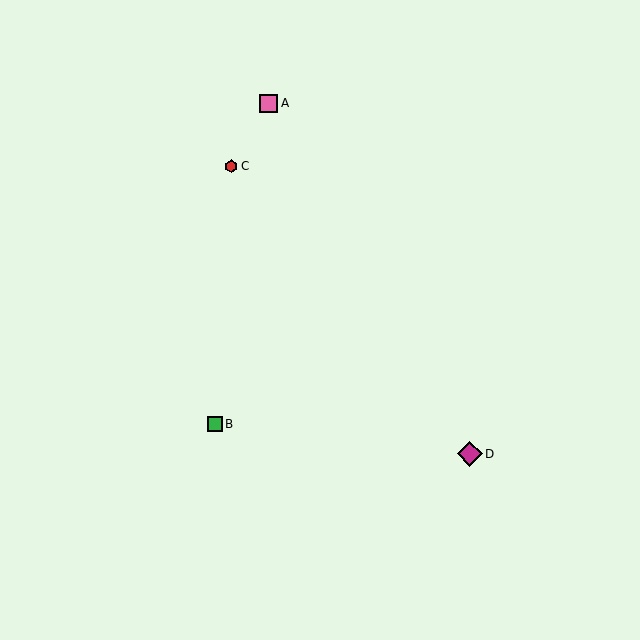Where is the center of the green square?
The center of the green square is at (215, 424).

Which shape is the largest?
The magenta diamond (labeled D) is the largest.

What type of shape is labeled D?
Shape D is a magenta diamond.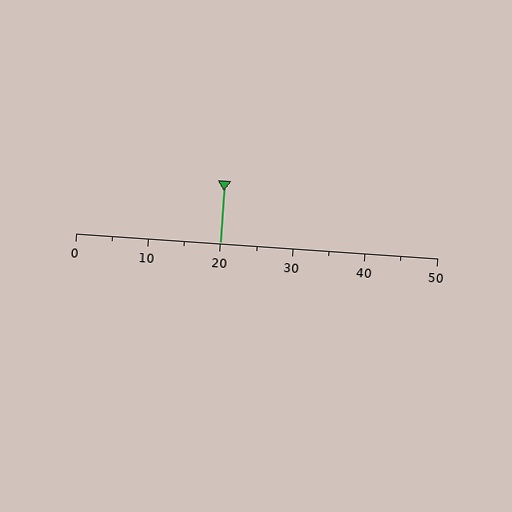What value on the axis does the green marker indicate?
The marker indicates approximately 20.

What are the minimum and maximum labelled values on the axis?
The axis runs from 0 to 50.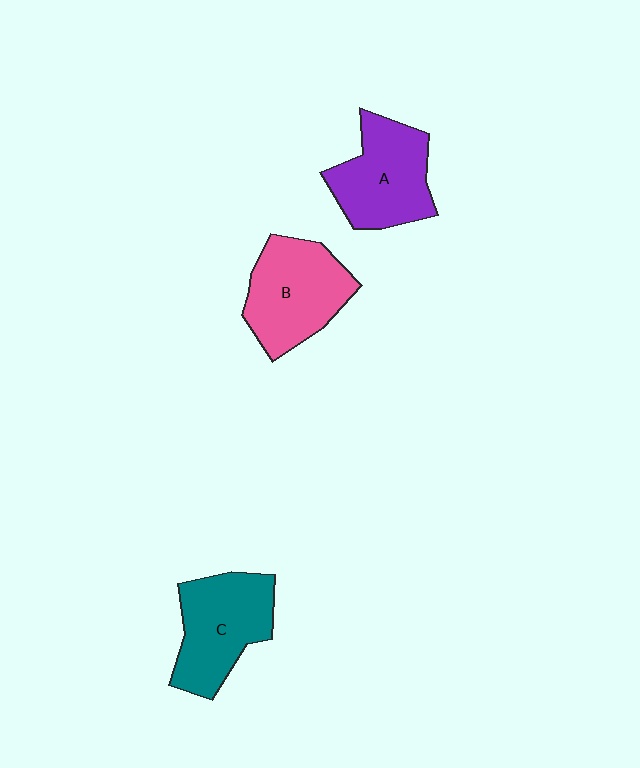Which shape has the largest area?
Shape B (pink).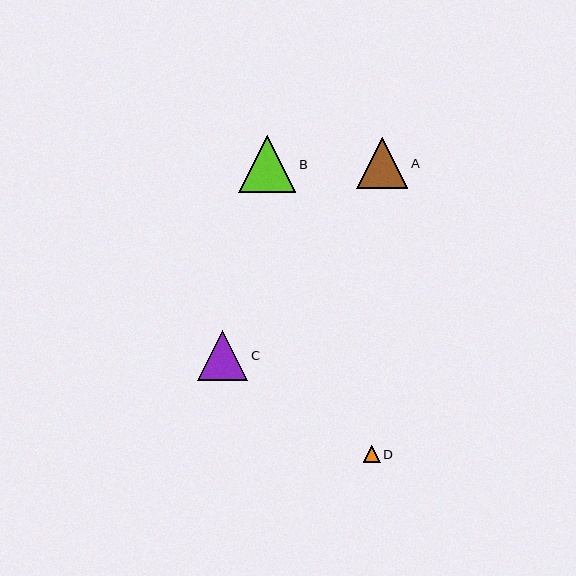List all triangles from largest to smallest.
From largest to smallest: B, A, C, D.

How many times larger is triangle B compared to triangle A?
Triangle B is approximately 1.1 times the size of triangle A.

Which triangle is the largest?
Triangle B is the largest with a size of approximately 57 pixels.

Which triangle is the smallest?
Triangle D is the smallest with a size of approximately 16 pixels.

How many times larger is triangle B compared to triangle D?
Triangle B is approximately 3.5 times the size of triangle D.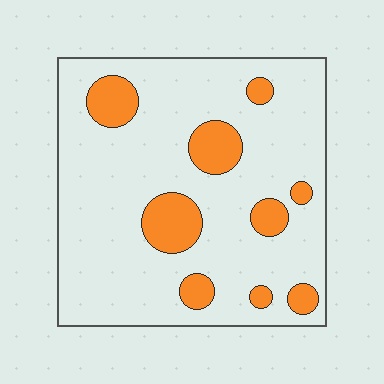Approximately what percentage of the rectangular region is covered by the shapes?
Approximately 15%.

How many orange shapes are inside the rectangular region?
9.